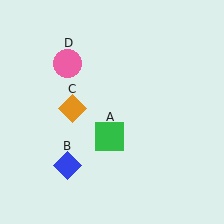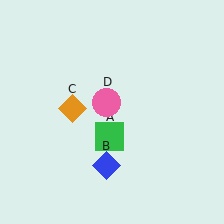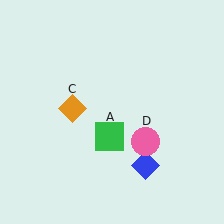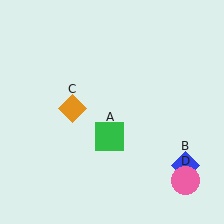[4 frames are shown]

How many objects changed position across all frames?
2 objects changed position: blue diamond (object B), pink circle (object D).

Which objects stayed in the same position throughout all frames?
Green square (object A) and orange diamond (object C) remained stationary.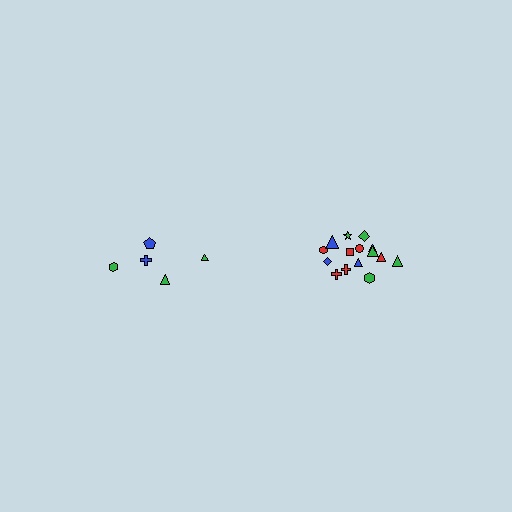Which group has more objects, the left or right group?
The right group.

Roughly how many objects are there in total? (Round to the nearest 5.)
Roughly 20 objects in total.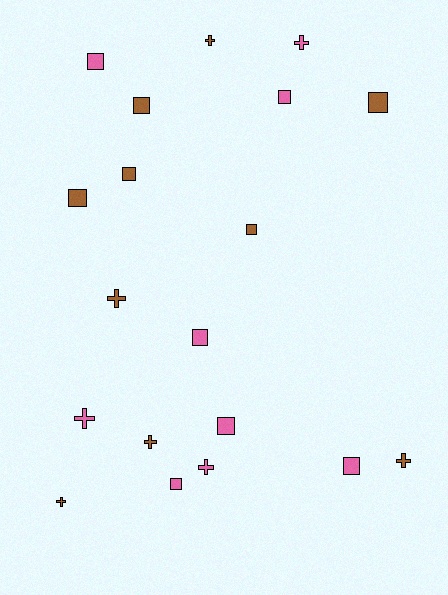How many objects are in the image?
There are 19 objects.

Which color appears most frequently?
Brown, with 10 objects.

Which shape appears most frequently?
Square, with 11 objects.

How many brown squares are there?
There are 5 brown squares.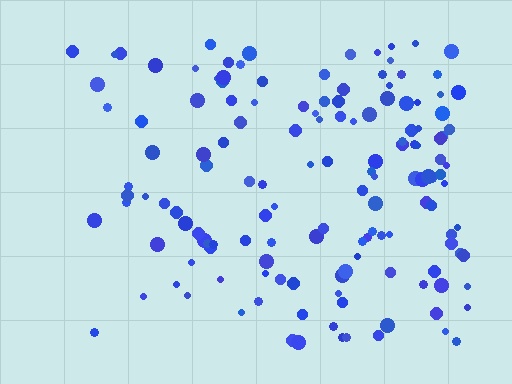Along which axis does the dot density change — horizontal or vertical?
Horizontal.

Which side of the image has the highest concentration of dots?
The right.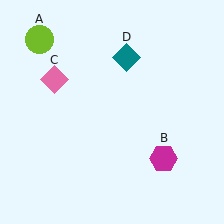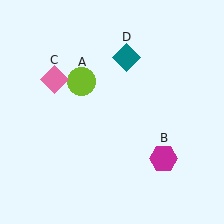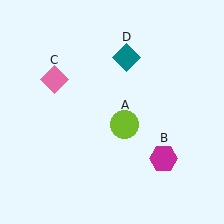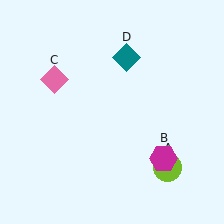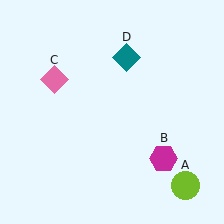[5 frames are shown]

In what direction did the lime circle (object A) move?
The lime circle (object A) moved down and to the right.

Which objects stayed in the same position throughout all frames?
Magenta hexagon (object B) and pink diamond (object C) and teal diamond (object D) remained stationary.